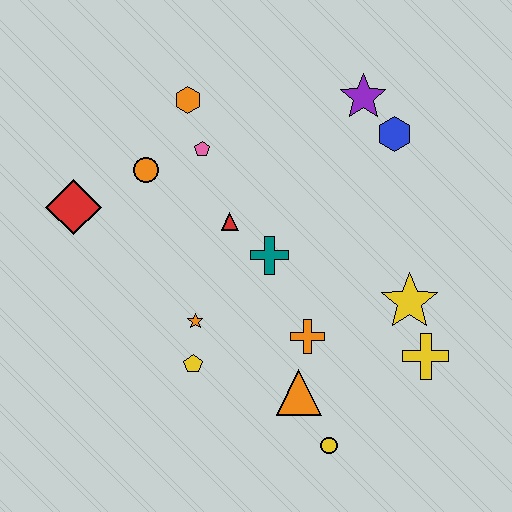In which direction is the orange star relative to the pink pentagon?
The orange star is below the pink pentagon.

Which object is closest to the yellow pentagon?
The orange star is closest to the yellow pentagon.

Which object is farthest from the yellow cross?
The red diamond is farthest from the yellow cross.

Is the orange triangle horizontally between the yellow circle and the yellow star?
No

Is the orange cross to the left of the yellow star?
Yes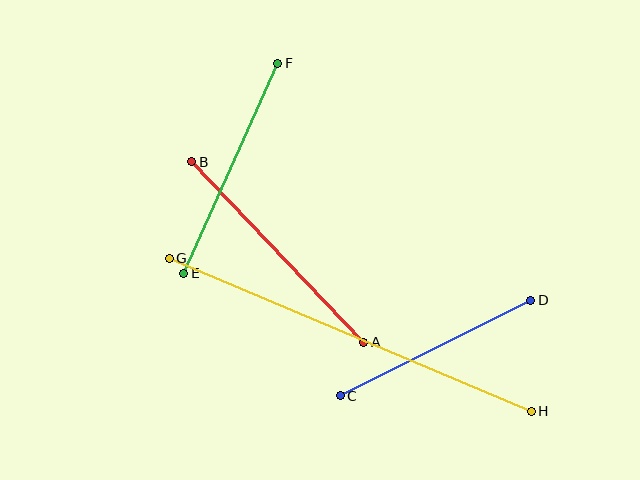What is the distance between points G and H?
The distance is approximately 393 pixels.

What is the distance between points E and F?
The distance is approximately 230 pixels.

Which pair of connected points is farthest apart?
Points G and H are farthest apart.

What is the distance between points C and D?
The distance is approximately 213 pixels.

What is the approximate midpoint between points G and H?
The midpoint is at approximately (350, 335) pixels.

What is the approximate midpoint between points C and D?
The midpoint is at approximately (435, 348) pixels.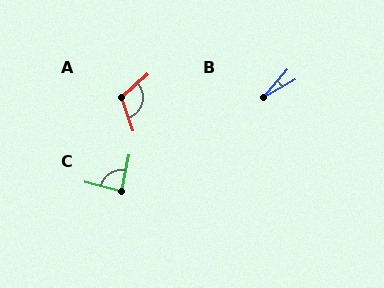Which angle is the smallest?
B, at approximately 20 degrees.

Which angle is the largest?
A, at approximately 113 degrees.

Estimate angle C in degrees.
Approximately 87 degrees.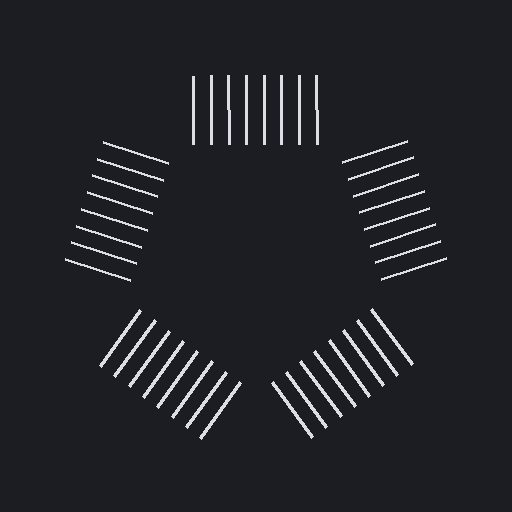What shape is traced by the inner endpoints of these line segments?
An illusory pentagon — the line segments terminate on its edges but no continuous stroke is drawn.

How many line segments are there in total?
40 — 8 along each of the 5 edges.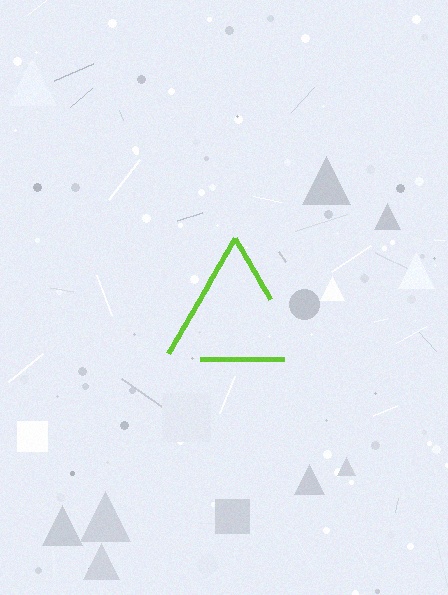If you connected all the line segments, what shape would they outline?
They would outline a triangle.